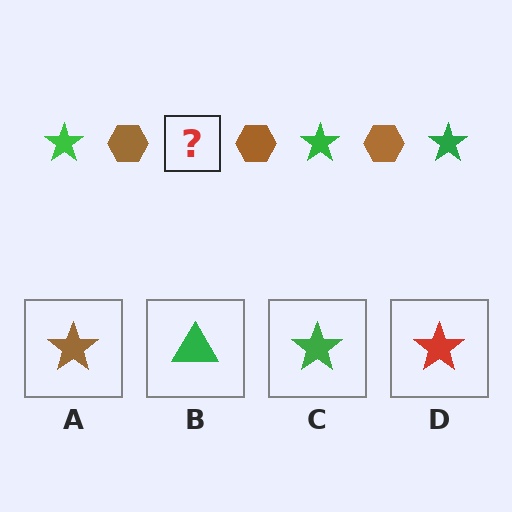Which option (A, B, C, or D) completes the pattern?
C.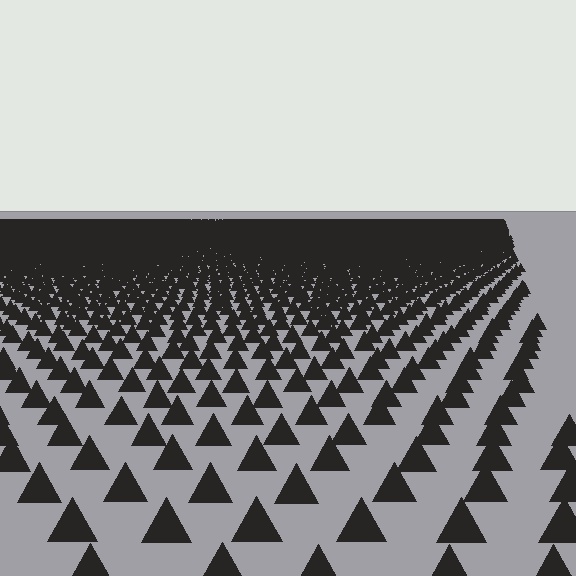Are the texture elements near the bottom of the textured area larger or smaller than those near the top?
Larger. Near the bottom, elements are closer to the viewer and appear at a bigger on-screen size.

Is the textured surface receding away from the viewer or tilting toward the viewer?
The surface is receding away from the viewer. Texture elements get smaller and denser toward the top.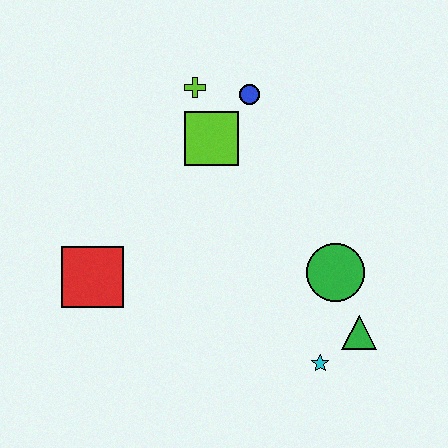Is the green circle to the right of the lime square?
Yes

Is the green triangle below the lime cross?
Yes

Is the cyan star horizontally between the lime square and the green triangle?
Yes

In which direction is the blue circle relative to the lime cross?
The blue circle is to the right of the lime cross.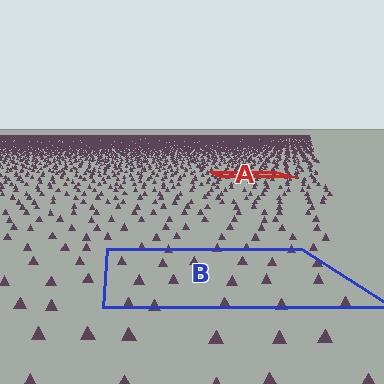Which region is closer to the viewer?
Region B is closer. The texture elements there are larger and more spread out.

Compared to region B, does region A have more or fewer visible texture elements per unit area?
Region A has more texture elements per unit area — they are packed more densely because it is farther away.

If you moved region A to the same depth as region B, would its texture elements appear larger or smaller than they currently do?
They would appear larger. At a closer depth, the same texture elements are projected at a bigger on-screen size.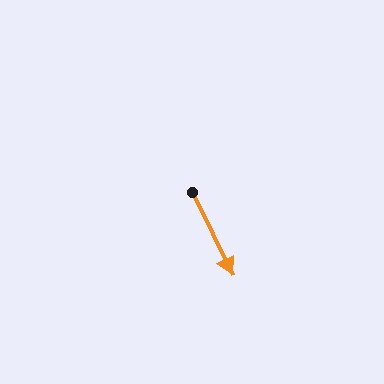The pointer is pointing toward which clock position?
Roughly 5 o'clock.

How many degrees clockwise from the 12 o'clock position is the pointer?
Approximately 154 degrees.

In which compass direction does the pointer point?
Southeast.